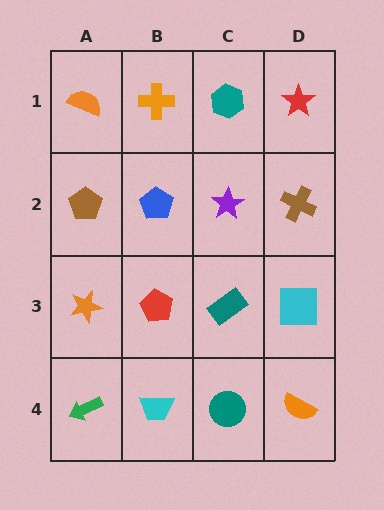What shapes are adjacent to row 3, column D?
A brown cross (row 2, column D), an orange semicircle (row 4, column D), a teal rectangle (row 3, column C).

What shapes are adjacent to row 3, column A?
A brown pentagon (row 2, column A), a green arrow (row 4, column A), a red pentagon (row 3, column B).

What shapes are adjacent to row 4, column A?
An orange star (row 3, column A), a cyan trapezoid (row 4, column B).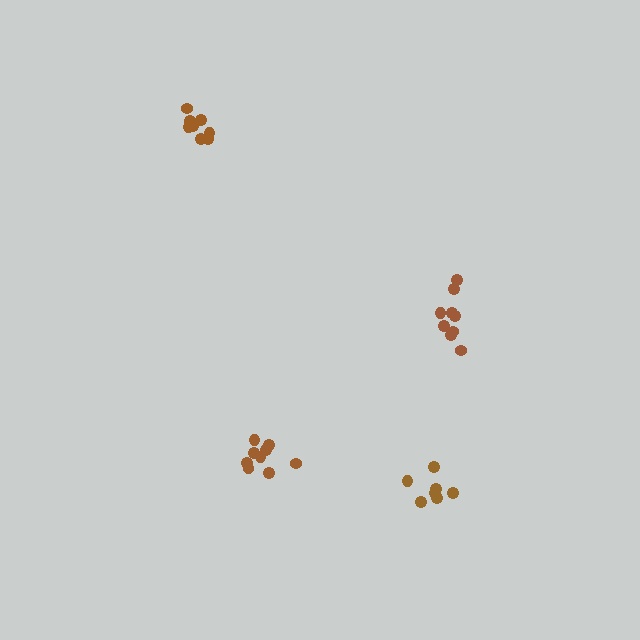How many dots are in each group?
Group 1: 9 dots, Group 2: 7 dots, Group 3: 9 dots, Group 4: 9 dots (34 total).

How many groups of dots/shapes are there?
There are 4 groups.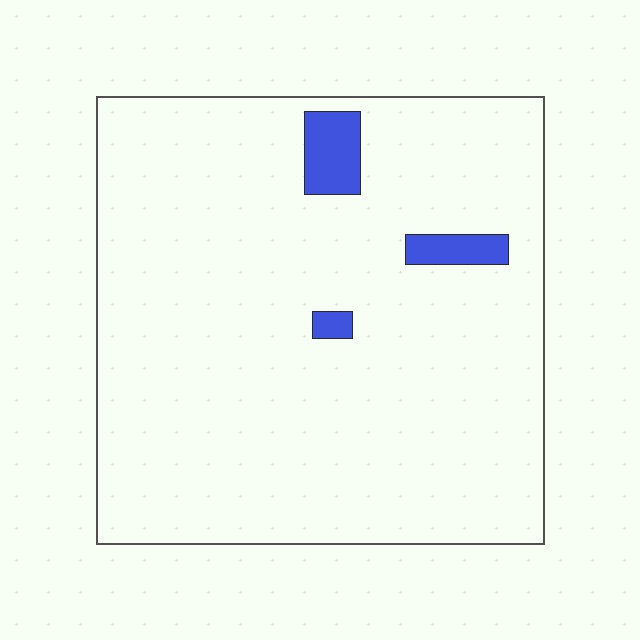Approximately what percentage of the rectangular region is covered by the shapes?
Approximately 5%.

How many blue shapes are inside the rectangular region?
3.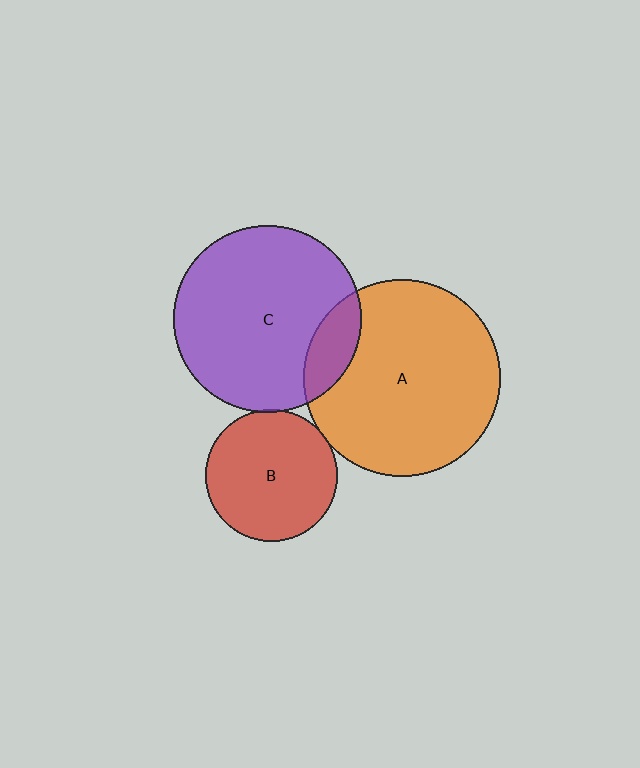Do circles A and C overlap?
Yes.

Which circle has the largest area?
Circle A (orange).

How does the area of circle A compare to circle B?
Approximately 2.2 times.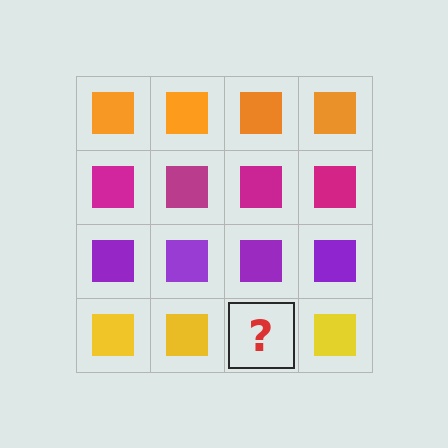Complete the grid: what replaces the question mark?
The question mark should be replaced with a yellow square.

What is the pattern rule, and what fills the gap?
The rule is that each row has a consistent color. The gap should be filled with a yellow square.